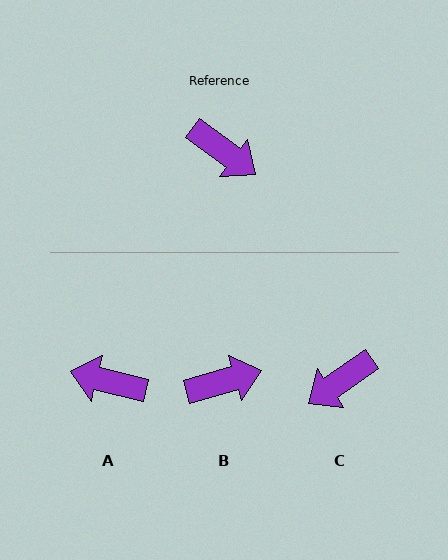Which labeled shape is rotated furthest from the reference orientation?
A, about 157 degrees away.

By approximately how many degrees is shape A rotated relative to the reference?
Approximately 157 degrees clockwise.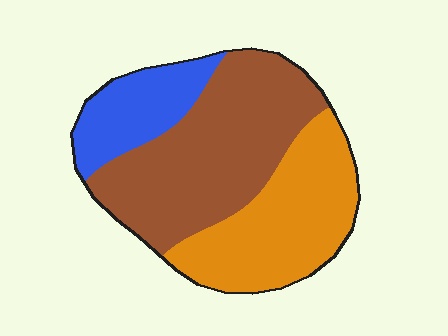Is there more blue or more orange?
Orange.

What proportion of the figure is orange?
Orange takes up about one third (1/3) of the figure.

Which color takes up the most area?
Brown, at roughly 45%.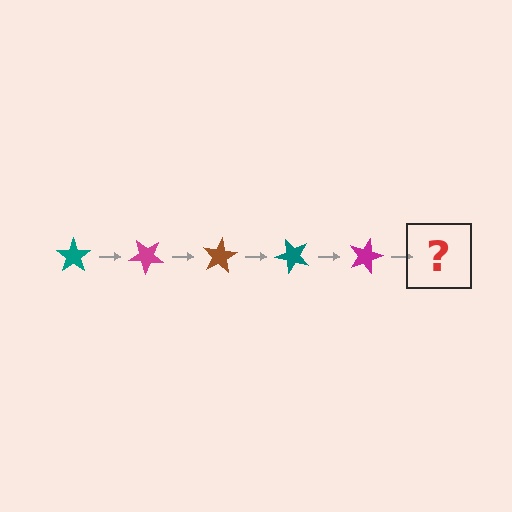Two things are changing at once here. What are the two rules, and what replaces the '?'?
The two rules are that it rotates 40 degrees each step and the color cycles through teal, magenta, and brown. The '?' should be a brown star, rotated 200 degrees from the start.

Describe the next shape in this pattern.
It should be a brown star, rotated 200 degrees from the start.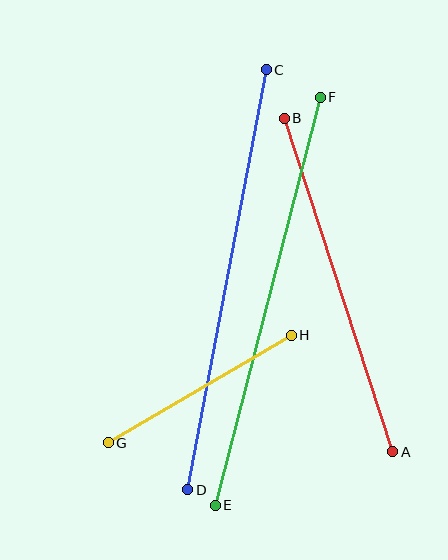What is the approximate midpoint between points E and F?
The midpoint is at approximately (268, 301) pixels.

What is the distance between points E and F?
The distance is approximately 421 pixels.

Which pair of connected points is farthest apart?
Points C and D are farthest apart.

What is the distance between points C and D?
The distance is approximately 427 pixels.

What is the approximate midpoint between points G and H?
The midpoint is at approximately (200, 389) pixels.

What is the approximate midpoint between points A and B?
The midpoint is at approximately (339, 285) pixels.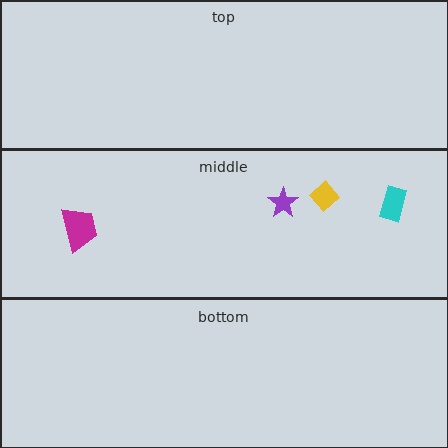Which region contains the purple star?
The middle region.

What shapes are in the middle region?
The yellow diamond, the purple star, the cyan rectangle, the magenta trapezoid.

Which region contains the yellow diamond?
The middle region.